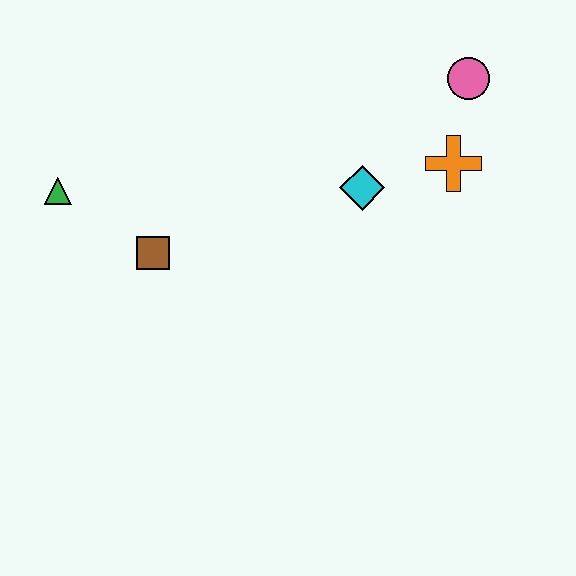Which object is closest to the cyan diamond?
The orange cross is closest to the cyan diamond.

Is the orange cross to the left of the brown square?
No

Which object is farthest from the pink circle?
The green triangle is farthest from the pink circle.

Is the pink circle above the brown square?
Yes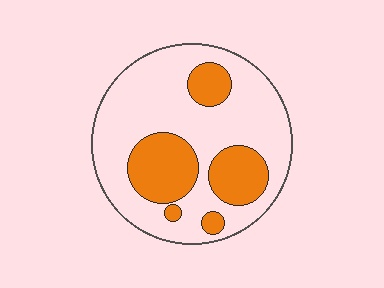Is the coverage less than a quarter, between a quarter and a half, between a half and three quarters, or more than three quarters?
Between a quarter and a half.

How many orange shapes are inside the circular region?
5.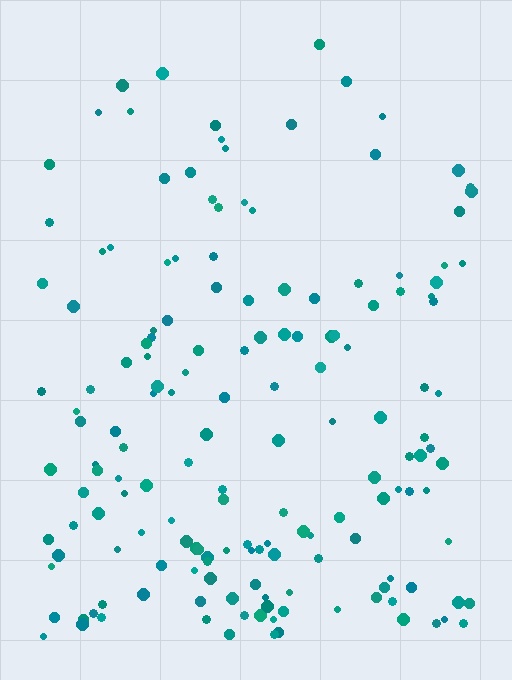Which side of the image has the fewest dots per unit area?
The top.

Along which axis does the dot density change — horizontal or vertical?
Vertical.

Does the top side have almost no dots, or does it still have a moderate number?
Still a moderate number, just noticeably fewer than the bottom.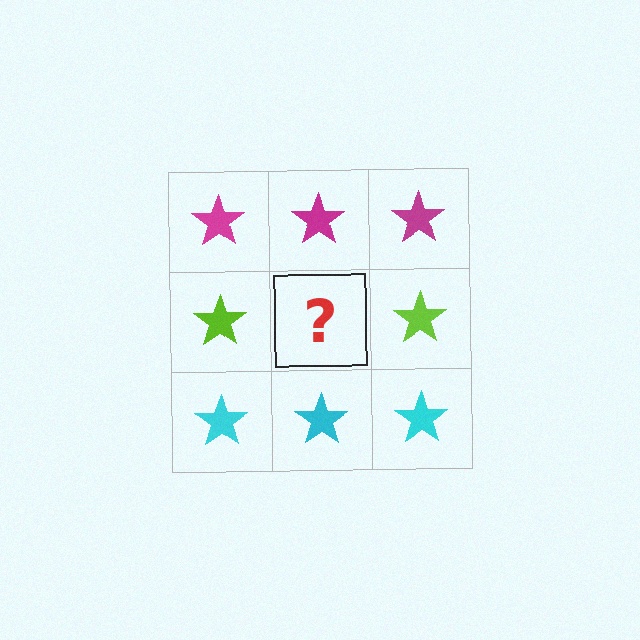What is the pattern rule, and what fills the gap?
The rule is that each row has a consistent color. The gap should be filled with a lime star.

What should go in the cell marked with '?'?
The missing cell should contain a lime star.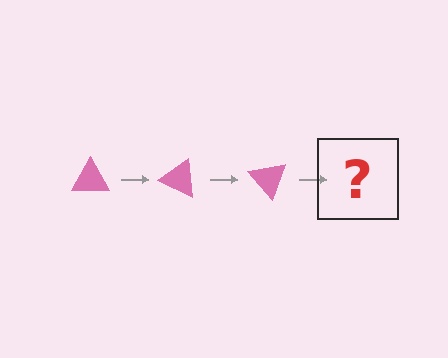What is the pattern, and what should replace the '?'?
The pattern is that the triangle rotates 25 degrees each step. The '?' should be a pink triangle rotated 75 degrees.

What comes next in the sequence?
The next element should be a pink triangle rotated 75 degrees.